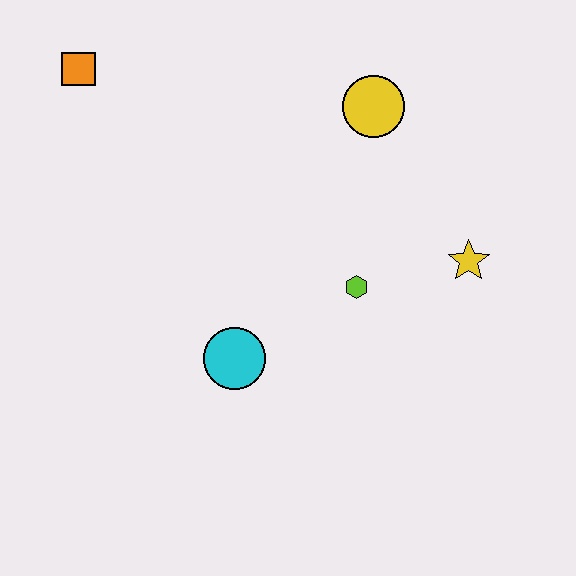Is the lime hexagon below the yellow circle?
Yes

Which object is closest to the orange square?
The yellow circle is closest to the orange square.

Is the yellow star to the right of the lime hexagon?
Yes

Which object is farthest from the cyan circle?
The orange square is farthest from the cyan circle.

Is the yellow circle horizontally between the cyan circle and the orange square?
No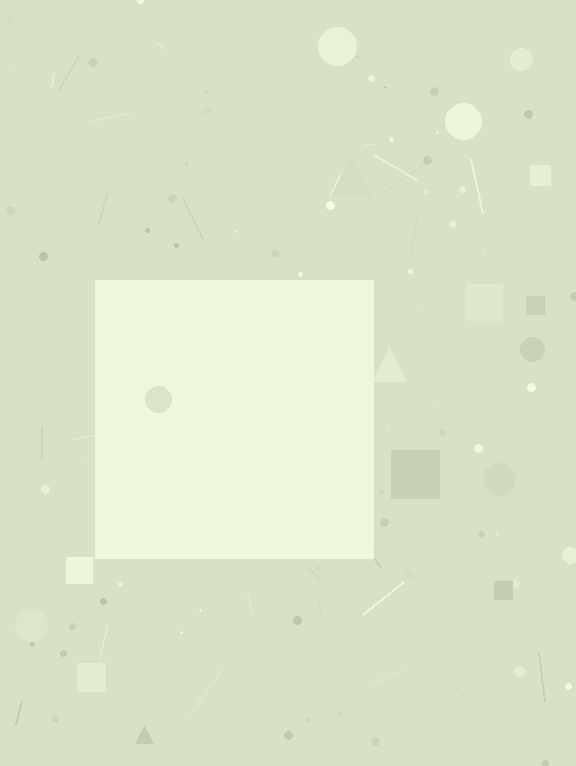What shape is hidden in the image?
A square is hidden in the image.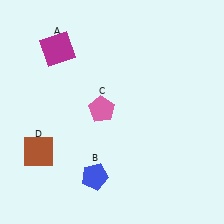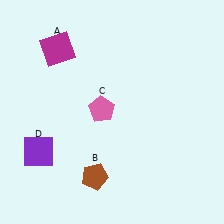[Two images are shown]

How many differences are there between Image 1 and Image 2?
There are 2 differences between the two images.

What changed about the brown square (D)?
In Image 1, D is brown. In Image 2, it changed to purple.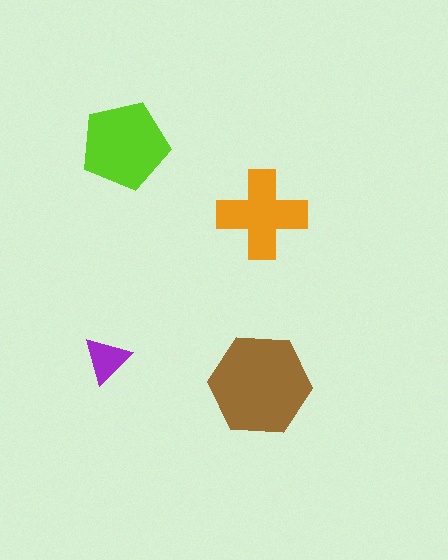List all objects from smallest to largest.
The purple triangle, the orange cross, the lime pentagon, the brown hexagon.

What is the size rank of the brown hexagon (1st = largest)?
1st.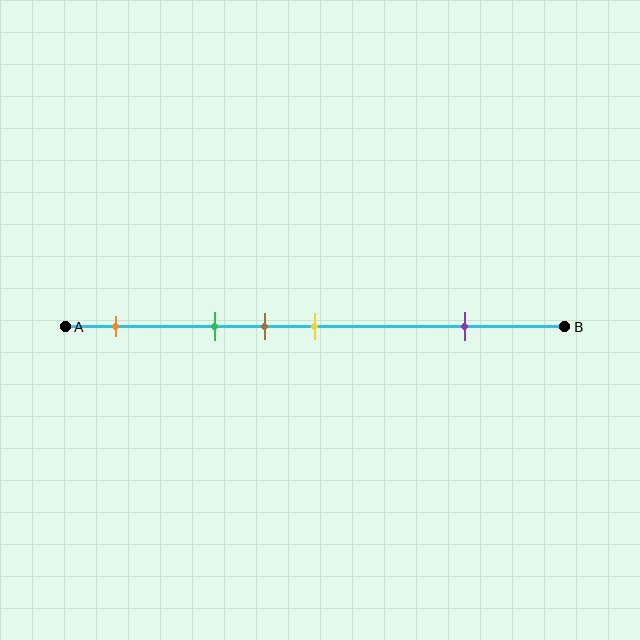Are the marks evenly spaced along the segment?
No, the marks are not evenly spaced.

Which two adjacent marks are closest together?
The brown and yellow marks are the closest adjacent pair.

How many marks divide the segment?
There are 5 marks dividing the segment.